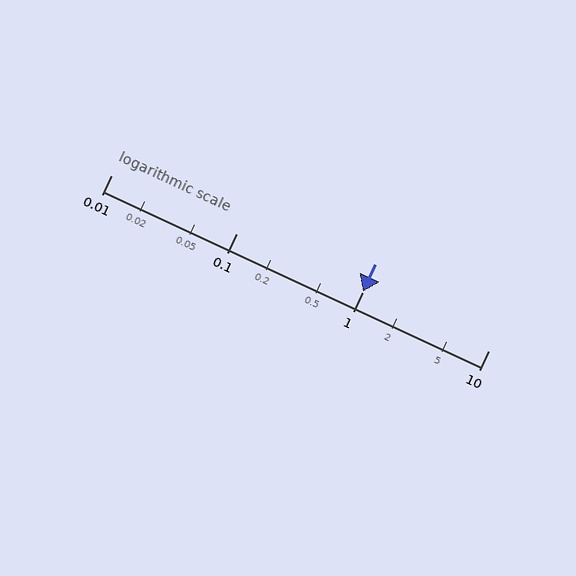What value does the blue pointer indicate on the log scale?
The pointer indicates approximately 1.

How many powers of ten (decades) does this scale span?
The scale spans 3 decades, from 0.01 to 10.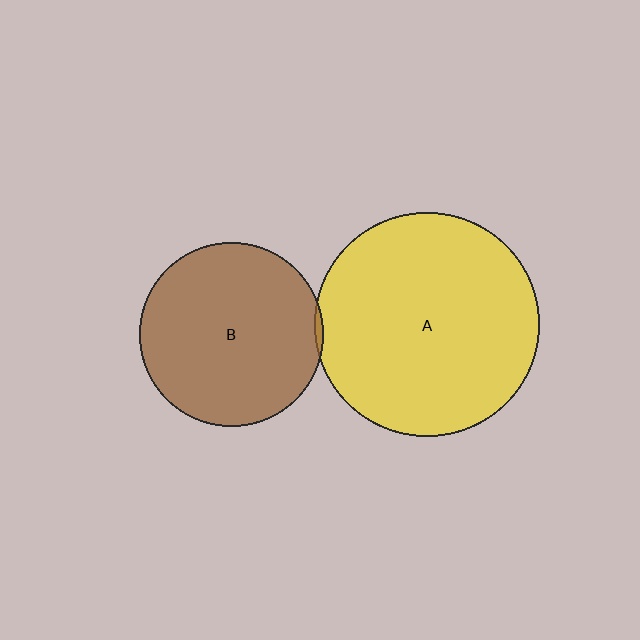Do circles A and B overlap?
Yes.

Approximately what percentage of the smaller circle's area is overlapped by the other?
Approximately 5%.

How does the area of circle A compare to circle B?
Approximately 1.5 times.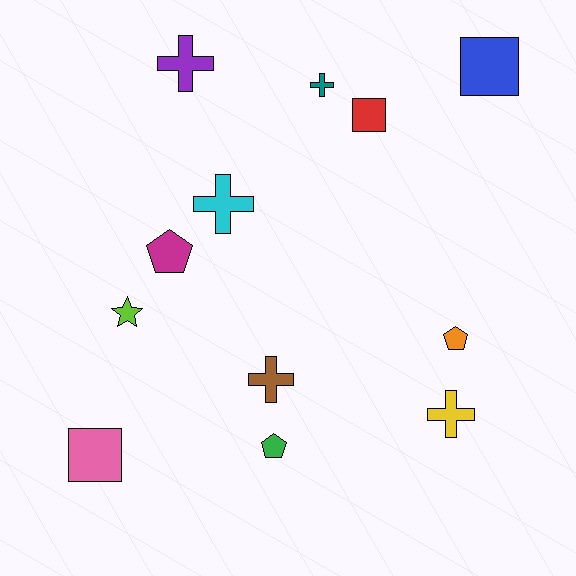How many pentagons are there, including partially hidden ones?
There are 3 pentagons.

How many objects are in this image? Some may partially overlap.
There are 12 objects.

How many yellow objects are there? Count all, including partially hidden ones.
There is 1 yellow object.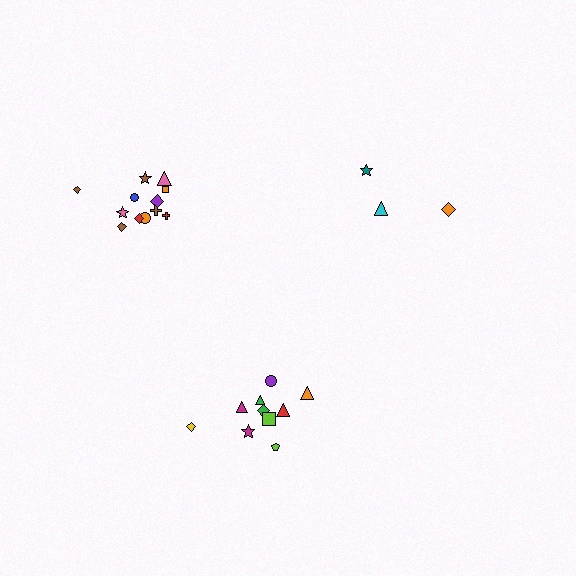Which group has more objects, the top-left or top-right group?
The top-left group.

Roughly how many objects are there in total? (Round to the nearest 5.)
Roughly 25 objects in total.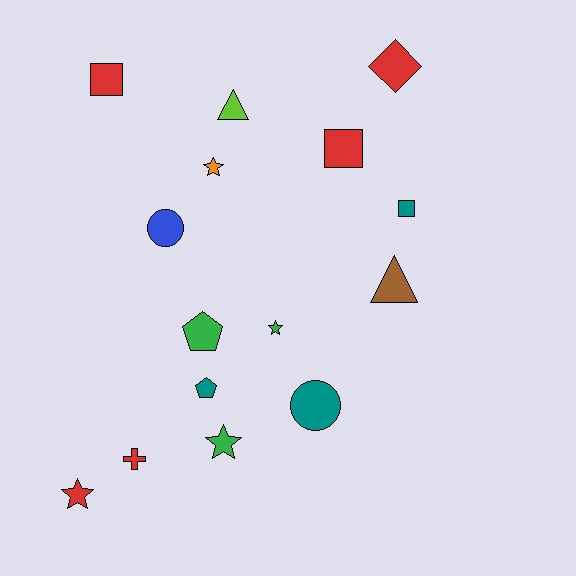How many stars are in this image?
There are 4 stars.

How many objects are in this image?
There are 15 objects.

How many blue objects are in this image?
There is 1 blue object.